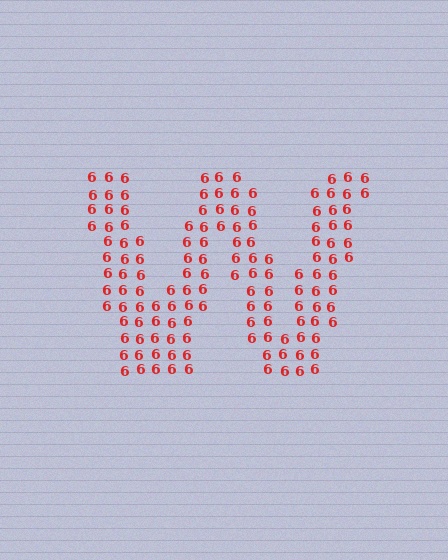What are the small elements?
The small elements are digit 6's.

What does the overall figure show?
The overall figure shows the letter W.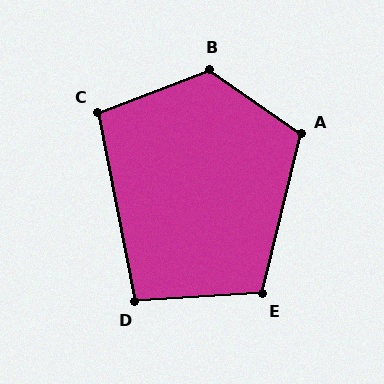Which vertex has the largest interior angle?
B, at approximately 124 degrees.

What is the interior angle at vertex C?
Approximately 100 degrees (obtuse).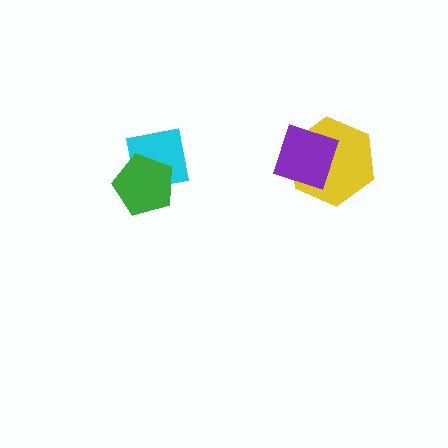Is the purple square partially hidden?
No, no other shape covers it.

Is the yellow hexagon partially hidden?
Yes, it is partially covered by another shape.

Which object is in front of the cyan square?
The green pentagon is in front of the cyan square.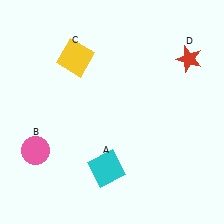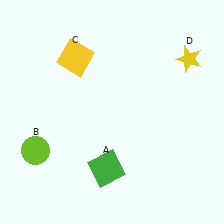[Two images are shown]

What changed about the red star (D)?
In Image 1, D is red. In Image 2, it changed to yellow.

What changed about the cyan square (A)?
In Image 1, A is cyan. In Image 2, it changed to green.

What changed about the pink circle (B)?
In Image 1, B is pink. In Image 2, it changed to lime.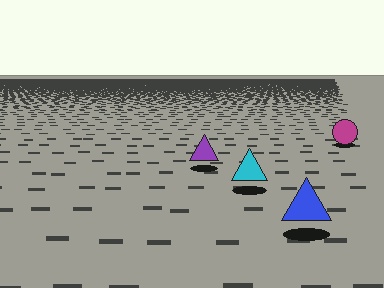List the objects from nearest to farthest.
From nearest to farthest: the blue triangle, the cyan triangle, the purple triangle, the magenta circle.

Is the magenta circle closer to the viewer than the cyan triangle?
No. The cyan triangle is closer — you can tell from the texture gradient: the ground texture is coarser near it.